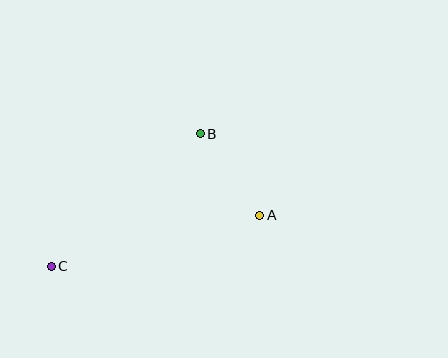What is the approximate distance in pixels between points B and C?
The distance between B and C is approximately 199 pixels.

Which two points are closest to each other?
Points A and B are closest to each other.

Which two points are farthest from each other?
Points A and C are farthest from each other.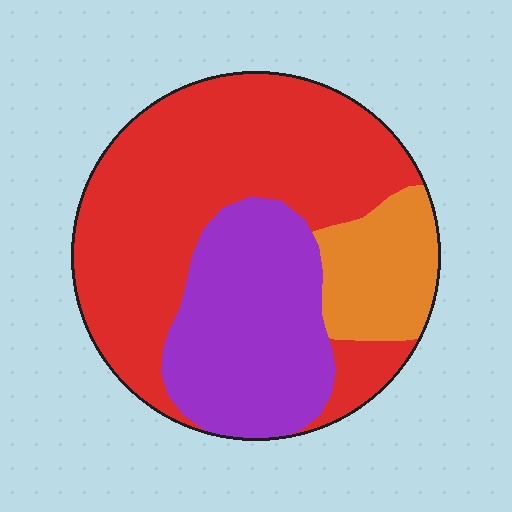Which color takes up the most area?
Red, at roughly 55%.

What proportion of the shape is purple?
Purple covers around 30% of the shape.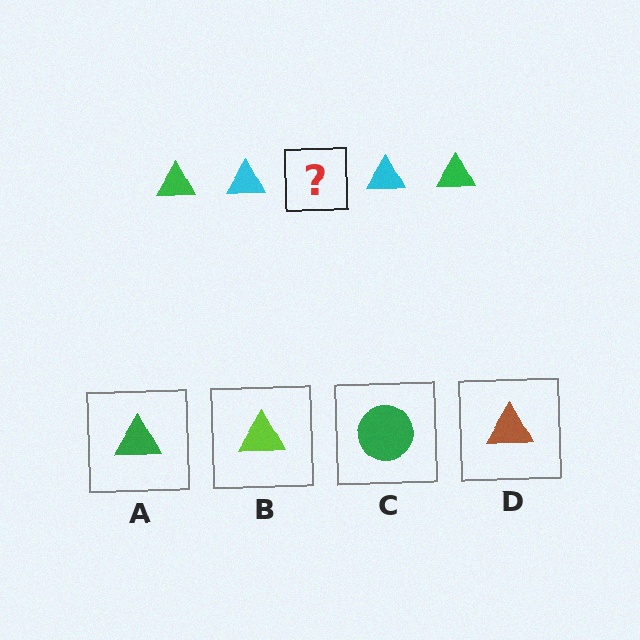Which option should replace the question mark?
Option A.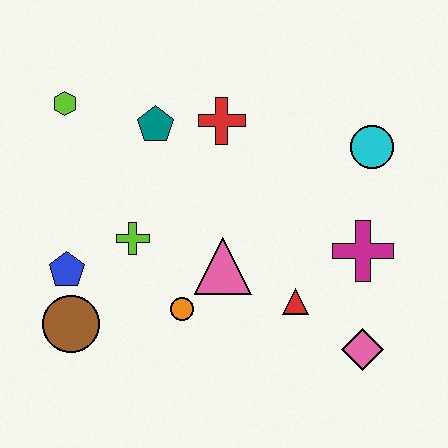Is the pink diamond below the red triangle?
Yes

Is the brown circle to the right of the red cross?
No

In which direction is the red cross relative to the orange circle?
The red cross is above the orange circle.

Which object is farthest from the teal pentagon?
The pink diamond is farthest from the teal pentagon.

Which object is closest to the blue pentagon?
The brown circle is closest to the blue pentagon.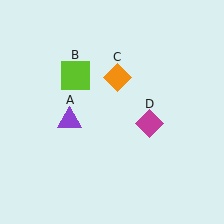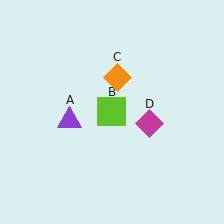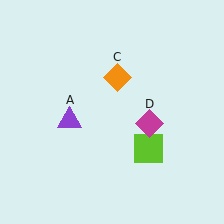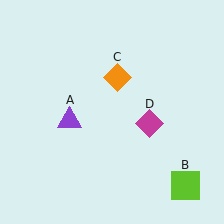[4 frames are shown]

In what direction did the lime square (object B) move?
The lime square (object B) moved down and to the right.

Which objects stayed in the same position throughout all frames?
Purple triangle (object A) and orange diamond (object C) and magenta diamond (object D) remained stationary.